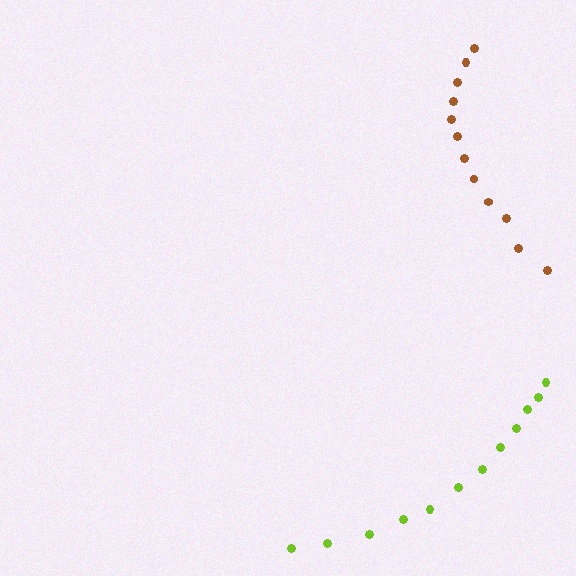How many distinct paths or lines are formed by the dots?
There are 2 distinct paths.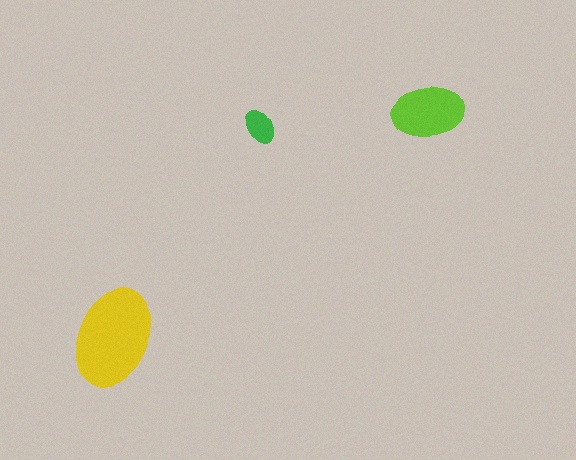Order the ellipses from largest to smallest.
the yellow one, the lime one, the green one.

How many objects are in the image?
There are 3 objects in the image.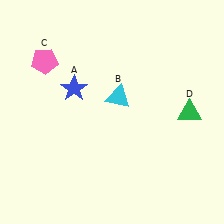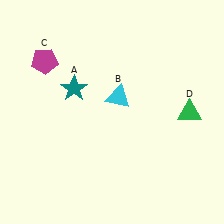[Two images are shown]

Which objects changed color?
A changed from blue to teal. C changed from pink to magenta.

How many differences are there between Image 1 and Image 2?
There are 2 differences between the two images.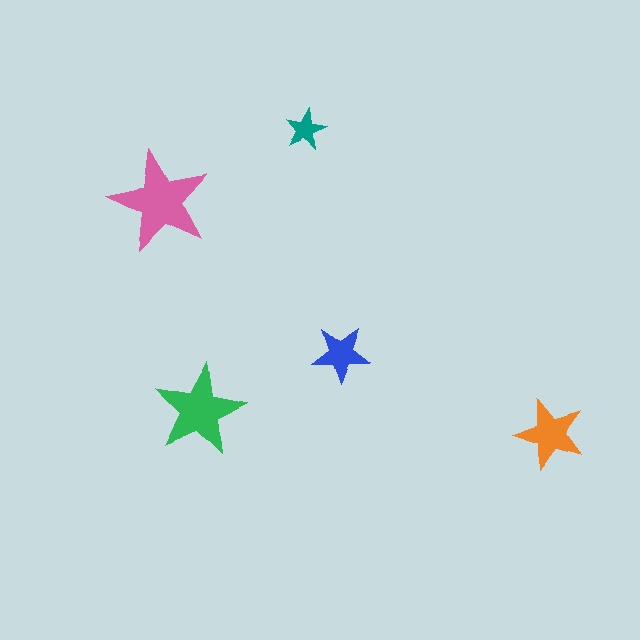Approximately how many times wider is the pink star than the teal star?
About 2.5 times wider.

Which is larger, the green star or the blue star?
The green one.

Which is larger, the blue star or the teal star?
The blue one.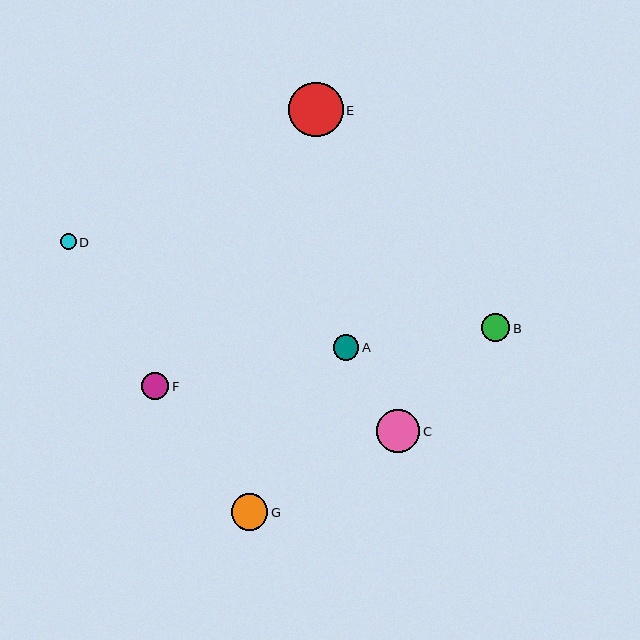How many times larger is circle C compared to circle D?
Circle C is approximately 2.7 times the size of circle D.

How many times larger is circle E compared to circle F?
Circle E is approximately 2.0 times the size of circle F.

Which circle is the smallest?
Circle D is the smallest with a size of approximately 16 pixels.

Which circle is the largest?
Circle E is the largest with a size of approximately 55 pixels.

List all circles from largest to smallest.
From largest to smallest: E, C, G, B, F, A, D.